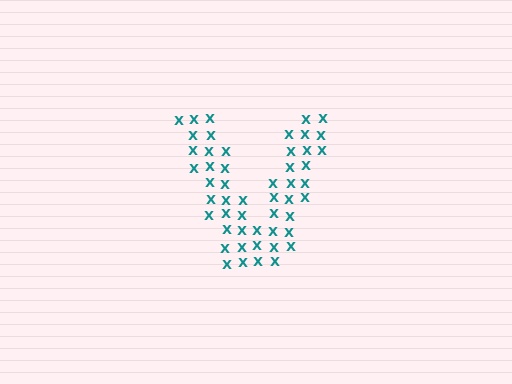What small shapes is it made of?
It is made of small letter X's.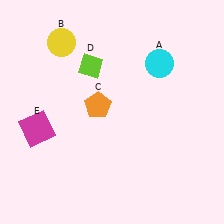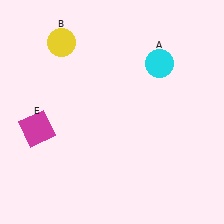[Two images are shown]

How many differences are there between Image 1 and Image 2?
There are 2 differences between the two images.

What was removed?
The lime diamond (D), the orange pentagon (C) were removed in Image 2.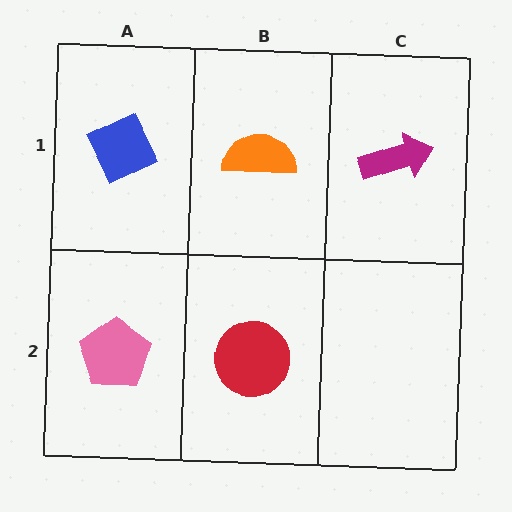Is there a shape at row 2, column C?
No, that cell is empty.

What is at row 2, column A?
A pink pentagon.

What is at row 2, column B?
A red circle.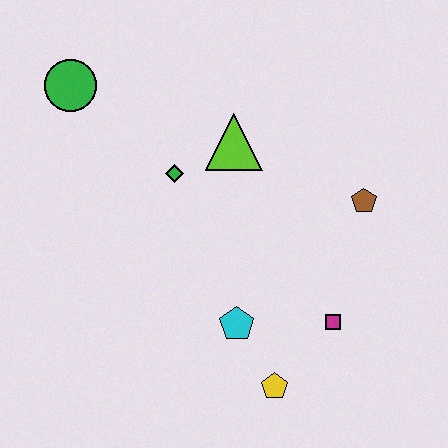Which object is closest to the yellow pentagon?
The cyan pentagon is closest to the yellow pentagon.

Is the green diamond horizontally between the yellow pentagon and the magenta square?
No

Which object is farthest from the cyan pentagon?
The green circle is farthest from the cyan pentagon.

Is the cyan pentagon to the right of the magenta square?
No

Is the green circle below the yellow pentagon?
No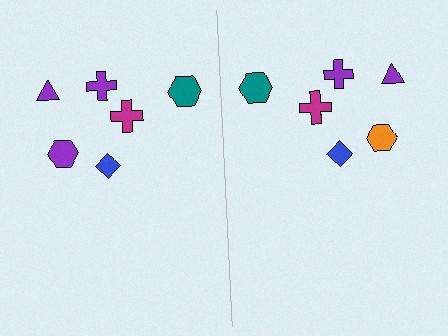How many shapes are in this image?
There are 12 shapes in this image.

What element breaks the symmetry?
The orange hexagon on the right side breaks the symmetry — its mirror counterpart is purple.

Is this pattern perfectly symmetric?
No, the pattern is not perfectly symmetric. The orange hexagon on the right side breaks the symmetry — its mirror counterpart is purple.